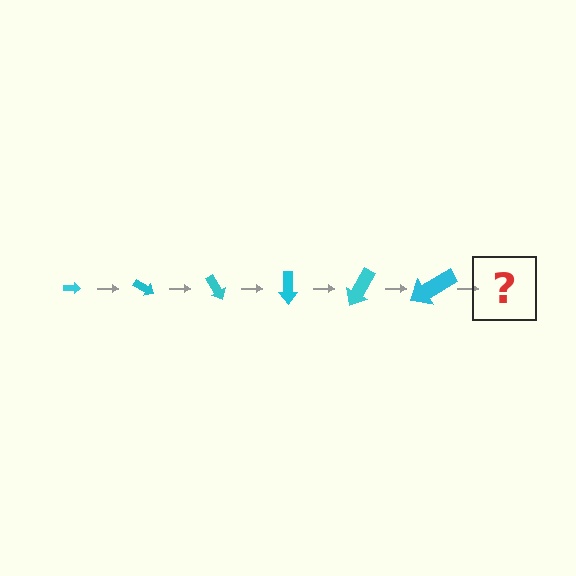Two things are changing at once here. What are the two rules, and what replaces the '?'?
The two rules are that the arrow grows larger each step and it rotates 30 degrees each step. The '?' should be an arrow, larger than the previous one and rotated 180 degrees from the start.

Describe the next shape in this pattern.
It should be an arrow, larger than the previous one and rotated 180 degrees from the start.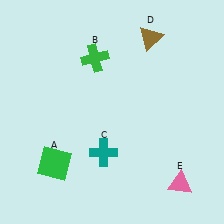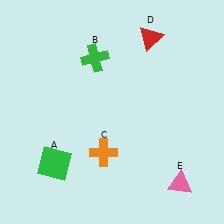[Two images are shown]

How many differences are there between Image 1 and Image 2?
There are 2 differences between the two images.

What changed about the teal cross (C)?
In Image 1, C is teal. In Image 2, it changed to orange.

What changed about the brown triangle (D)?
In Image 1, D is brown. In Image 2, it changed to red.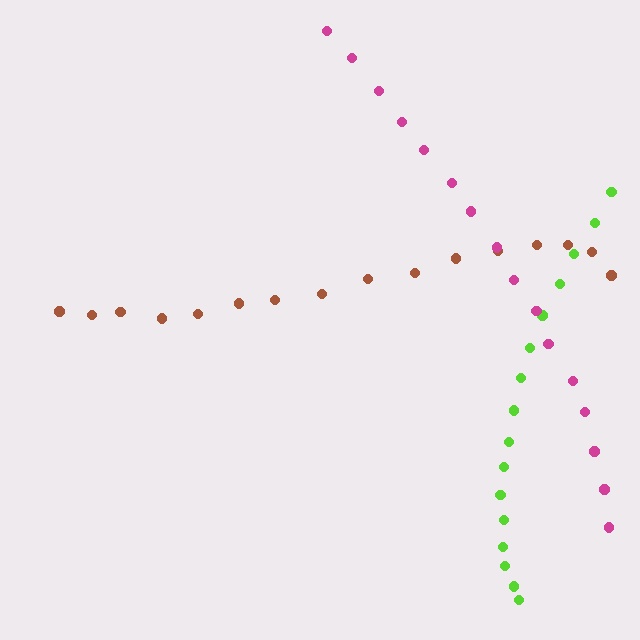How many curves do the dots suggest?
There are 3 distinct paths.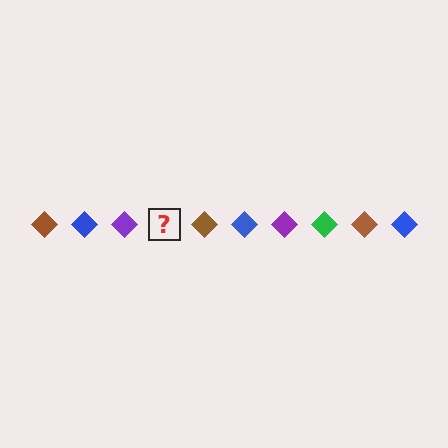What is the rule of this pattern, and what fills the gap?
The rule is that the pattern cycles through brown, blue, purple, green diamonds. The gap should be filled with a green diamond.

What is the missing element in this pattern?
The missing element is a green diamond.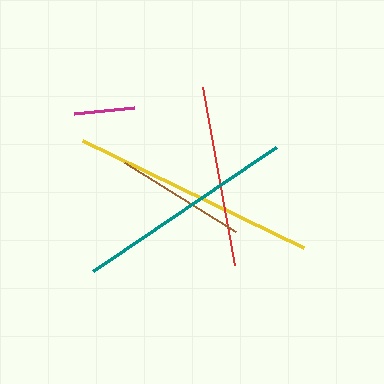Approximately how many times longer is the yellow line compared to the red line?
The yellow line is approximately 1.4 times the length of the red line.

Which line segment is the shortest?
The magenta line is the shortest at approximately 61 pixels.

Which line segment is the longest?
The yellow line is the longest at approximately 246 pixels.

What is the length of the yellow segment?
The yellow segment is approximately 246 pixels long.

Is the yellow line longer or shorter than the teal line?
The yellow line is longer than the teal line.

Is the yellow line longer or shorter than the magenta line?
The yellow line is longer than the magenta line.